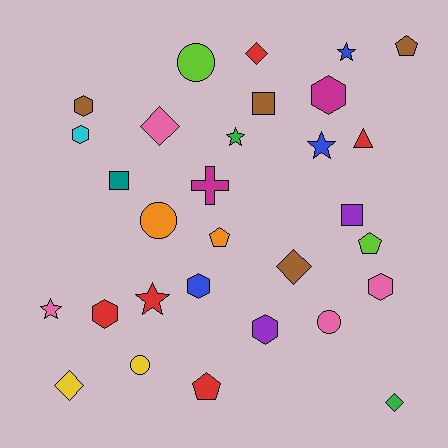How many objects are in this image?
There are 30 objects.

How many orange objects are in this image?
There are 2 orange objects.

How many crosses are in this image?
There is 1 cross.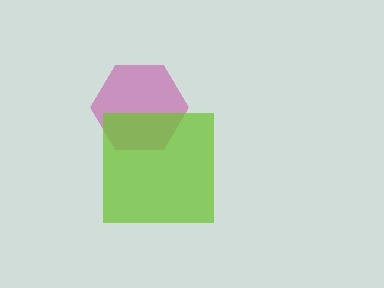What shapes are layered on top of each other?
The layered shapes are: a magenta hexagon, a lime square.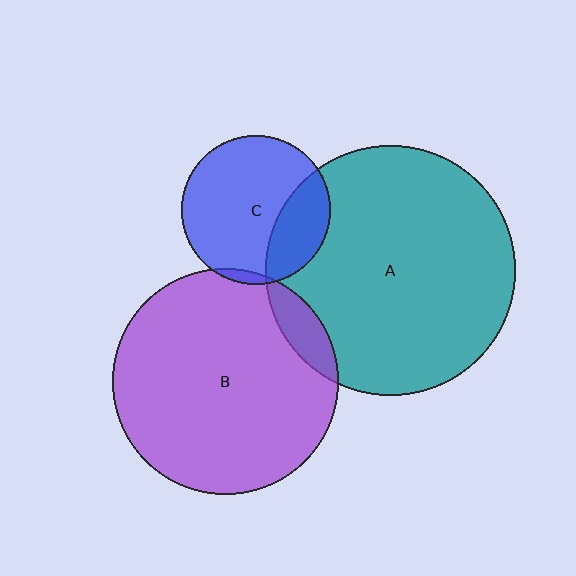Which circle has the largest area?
Circle A (teal).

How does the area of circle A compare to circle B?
Approximately 1.2 times.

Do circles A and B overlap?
Yes.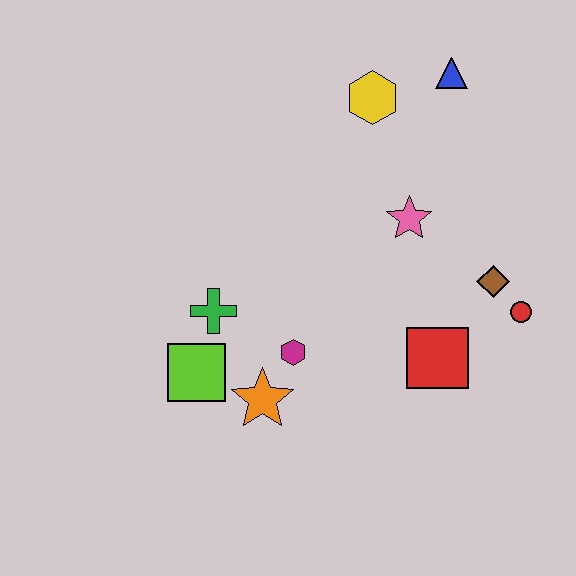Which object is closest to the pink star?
The brown diamond is closest to the pink star.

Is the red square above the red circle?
No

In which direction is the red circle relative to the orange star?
The red circle is to the right of the orange star.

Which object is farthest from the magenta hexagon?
The blue triangle is farthest from the magenta hexagon.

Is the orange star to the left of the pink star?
Yes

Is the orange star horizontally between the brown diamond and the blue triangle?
No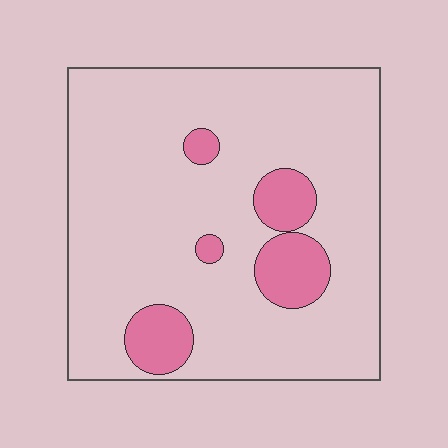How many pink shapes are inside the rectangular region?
5.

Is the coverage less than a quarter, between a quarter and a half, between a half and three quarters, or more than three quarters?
Less than a quarter.